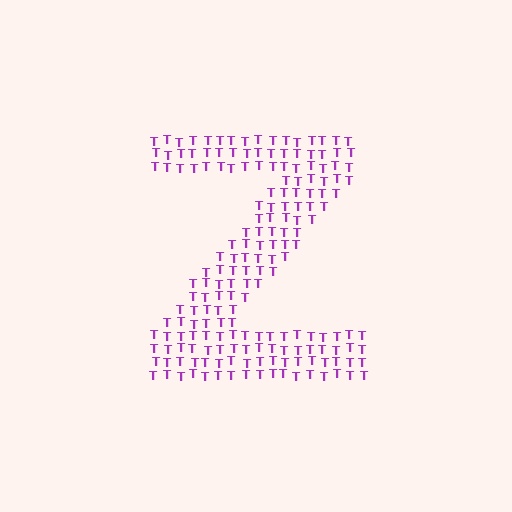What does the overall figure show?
The overall figure shows the letter Z.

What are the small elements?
The small elements are letter T's.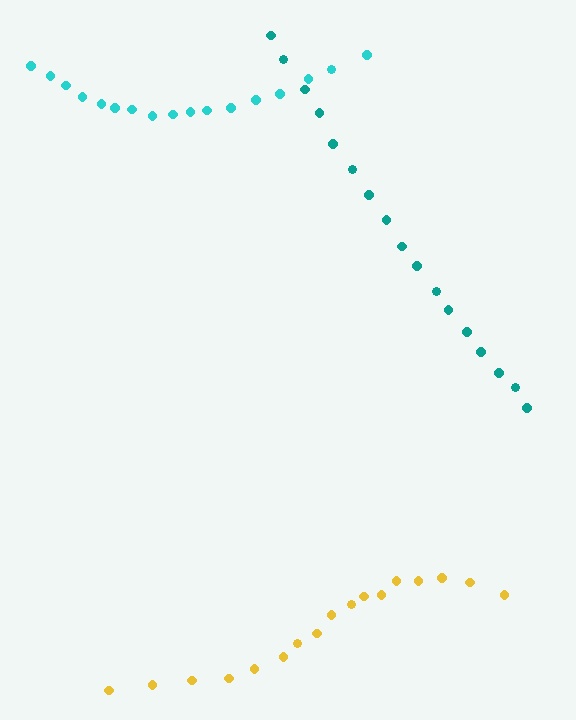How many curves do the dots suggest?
There are 3 distinct paths.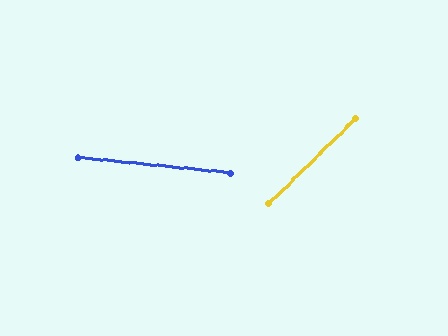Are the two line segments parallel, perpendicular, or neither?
Neither parallel nor perpendicular — they differ by about 50°.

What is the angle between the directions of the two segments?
Approximately 50 degrees.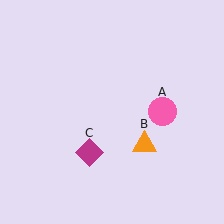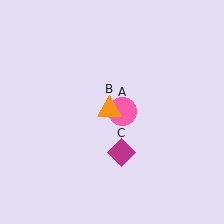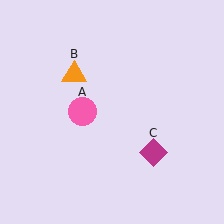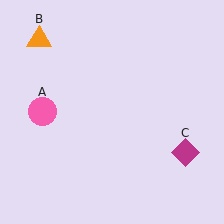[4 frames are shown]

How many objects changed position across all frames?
3 objects changed position: pink circle (object A), orange triangle (object B), magenta diamond (object C).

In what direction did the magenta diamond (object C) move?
The magenta diamond (object C) moved right.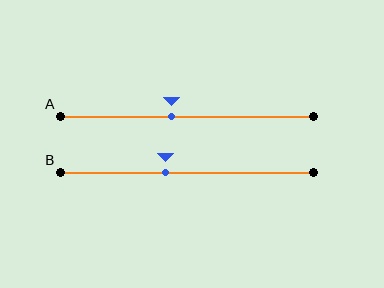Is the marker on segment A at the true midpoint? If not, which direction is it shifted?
No, the marker on segment A is shifted to the left by about 6% of the segment length.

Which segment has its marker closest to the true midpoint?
Segment A has its marker closest to the true midpoint.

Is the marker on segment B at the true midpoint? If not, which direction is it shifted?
No, the marker on segment B is shifted to the left by about 8% of the segment length.